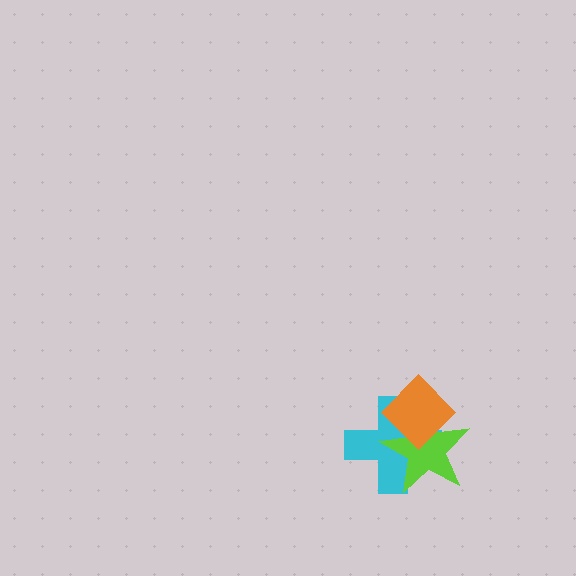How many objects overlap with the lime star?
2 objects overlap with the lime star.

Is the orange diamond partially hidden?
No, no other shape covers it.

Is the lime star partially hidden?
Yes, it is partially covered by another shape.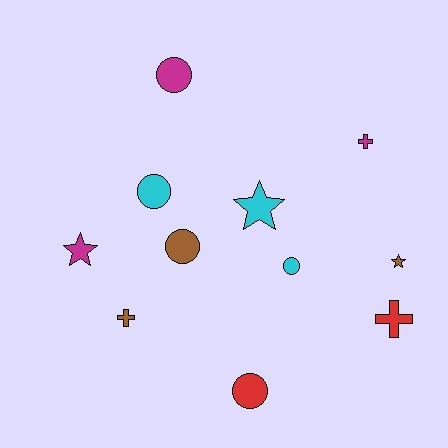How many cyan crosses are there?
There are no cyan crosses.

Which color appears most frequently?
Brown, with 3 objects.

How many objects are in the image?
There are 11 objects.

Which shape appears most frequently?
Circle, with 5 objects.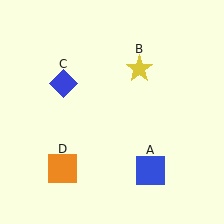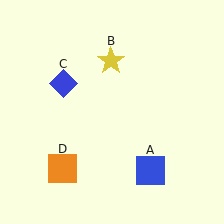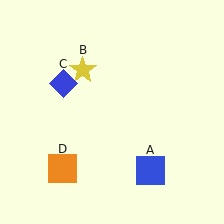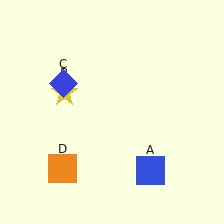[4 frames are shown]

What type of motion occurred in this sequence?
The yellow star (object B) rotated counterclockwise around the center of the scene.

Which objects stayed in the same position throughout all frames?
Blue square (object A) and blue diamond (object C) and orange square (object D) remained stationary.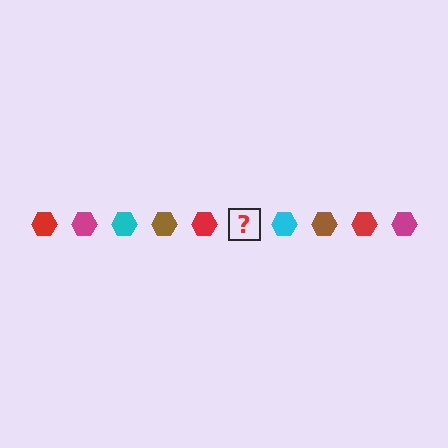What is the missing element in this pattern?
The missing element is a magenta hexagon.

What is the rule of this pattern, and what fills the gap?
The rule is that the pattern cycles through red, magenta, cyan, brown hexagons. The gap should be filled with a magenta hexagon.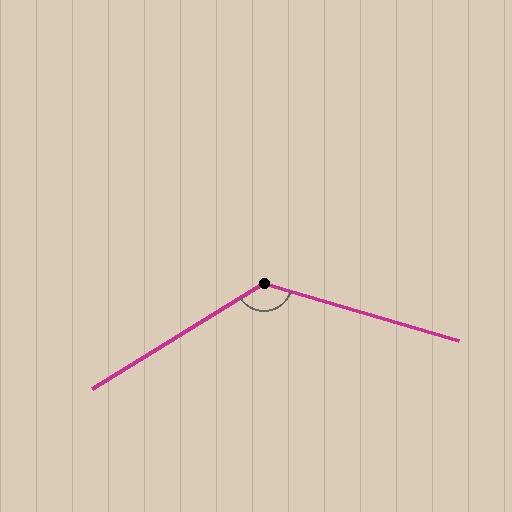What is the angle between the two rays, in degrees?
Approximately 132 degrees.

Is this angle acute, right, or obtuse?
It is obtuse.